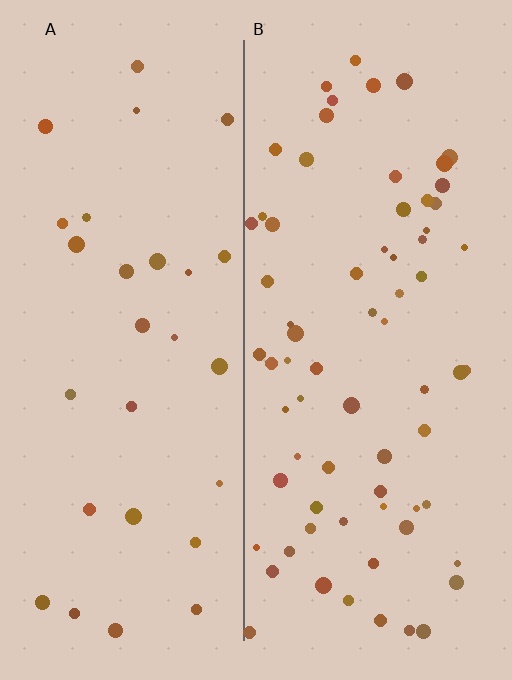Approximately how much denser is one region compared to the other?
Approximately 2.5× — region B over region A.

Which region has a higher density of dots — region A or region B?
B (the right).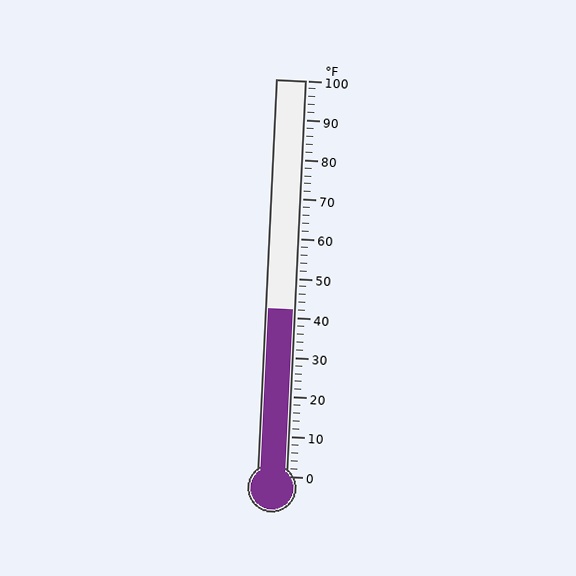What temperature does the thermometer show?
The thermometer shows approximately 42°F.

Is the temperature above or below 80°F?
The temperature is below 80°F.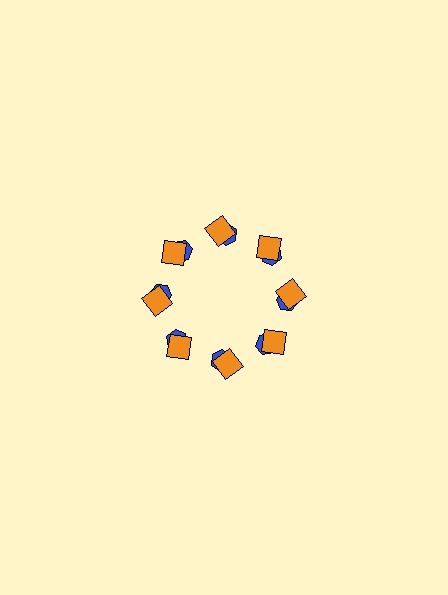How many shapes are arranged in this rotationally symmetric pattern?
There are 16 shapes, arranged in 8 groups of 2.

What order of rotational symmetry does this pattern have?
This pattern has 8-fold rotational symmetry.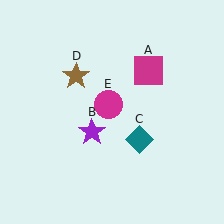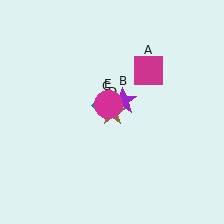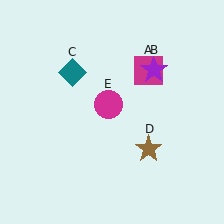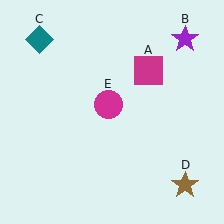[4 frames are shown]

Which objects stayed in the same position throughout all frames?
Magenta square (object A) and magenta circle (object E) remained stationary.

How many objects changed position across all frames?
3 objects changed position: purple star (object B), teal diamond (object C), brown star (object D).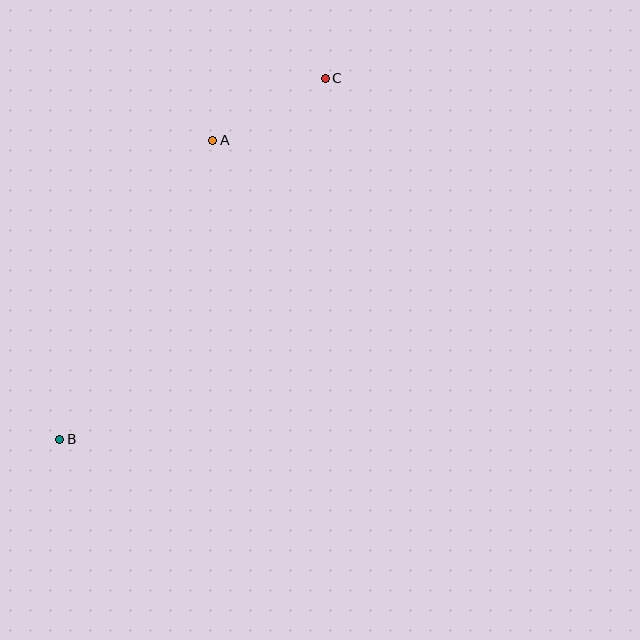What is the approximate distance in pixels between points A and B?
The distance between A and B is approximately 336 pixels.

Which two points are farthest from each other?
Points B and C are farthest from each other.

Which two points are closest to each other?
Points A and C are closest to each other.